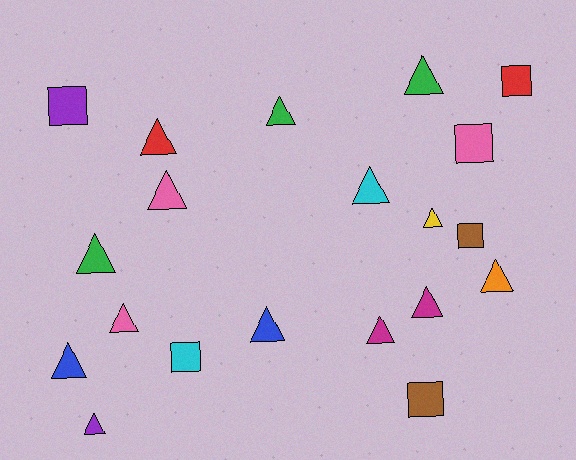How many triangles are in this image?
There are 14 triangles.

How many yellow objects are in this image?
There is 1 yellow object.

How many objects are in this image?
There are 20 objects.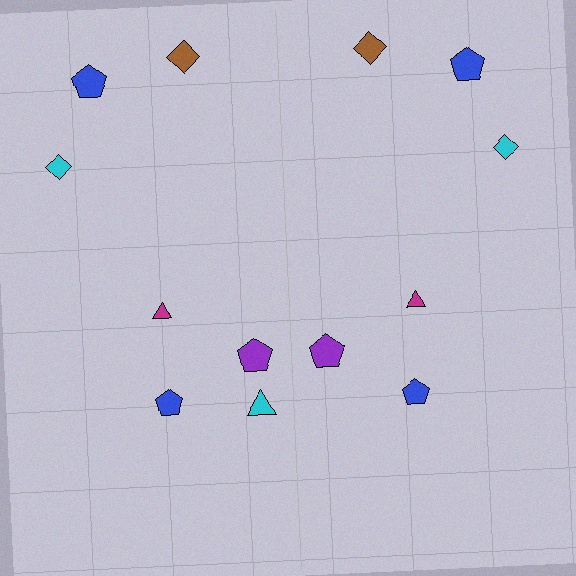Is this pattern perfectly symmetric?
No, the pattern is not perfectly symmetric. A cyan triangle is missing from the right side.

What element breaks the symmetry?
A cyan triangle is missing from the right side.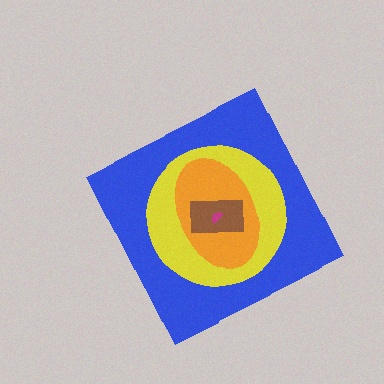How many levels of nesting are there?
5.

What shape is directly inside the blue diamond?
The yellow circle.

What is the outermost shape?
The blue diamond.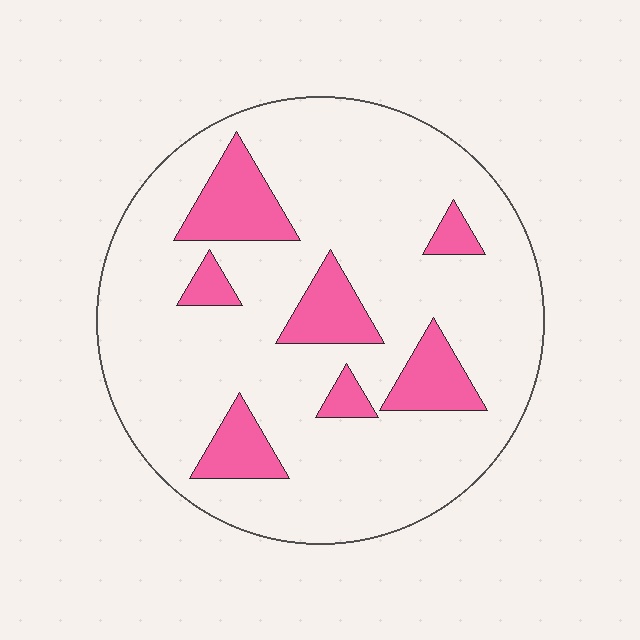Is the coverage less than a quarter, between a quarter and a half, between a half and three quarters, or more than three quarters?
Less than a quarter.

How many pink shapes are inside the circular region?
7.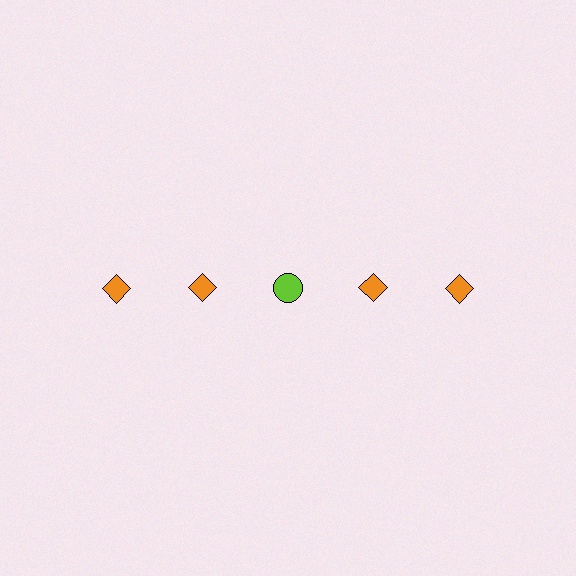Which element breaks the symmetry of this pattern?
The lime circle in the top row, center column breaks the symmetry. All other shapes are orange diamonds.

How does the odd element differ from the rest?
It differs in both color (lime instead of orange) and shape (circle instead of diamond).